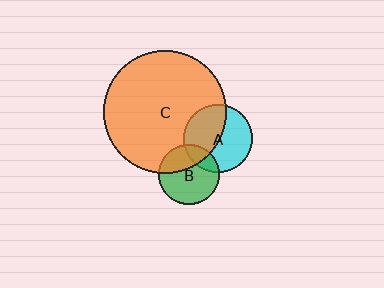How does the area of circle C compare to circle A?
Approximately 3.2 times.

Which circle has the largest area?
Circle C (orange).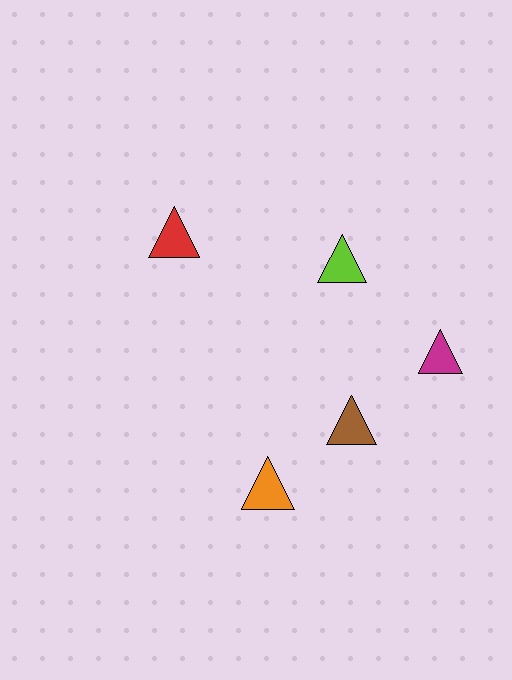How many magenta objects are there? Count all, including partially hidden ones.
There is 1 magenta object.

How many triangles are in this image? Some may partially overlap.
There are 5 triangles.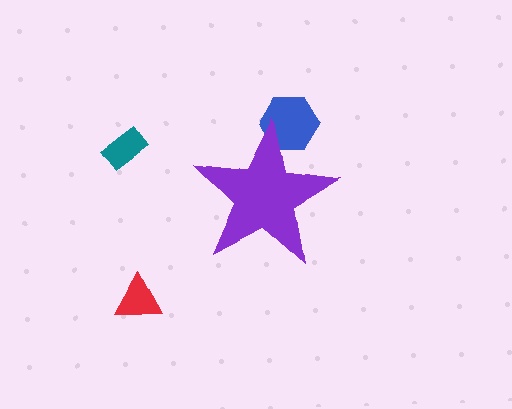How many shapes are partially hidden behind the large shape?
1 shape is partially hidden.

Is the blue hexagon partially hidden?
Yes, the blue hexagon is partially hidden behind the purple star.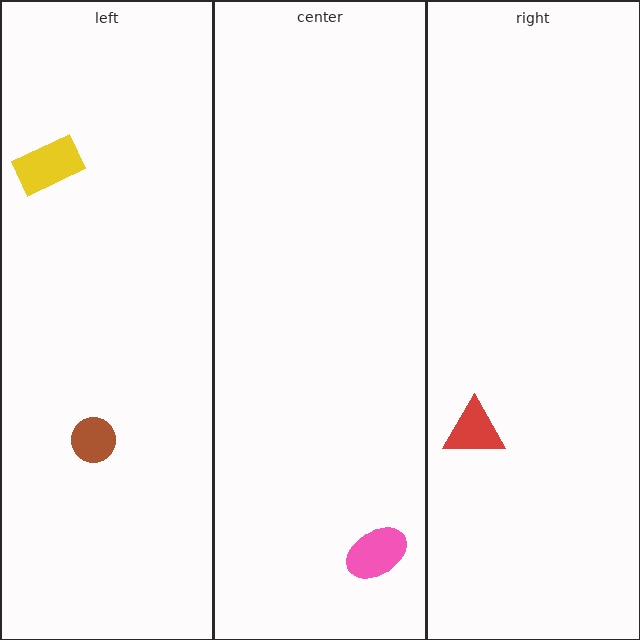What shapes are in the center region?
The pink ellipse.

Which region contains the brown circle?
The left region.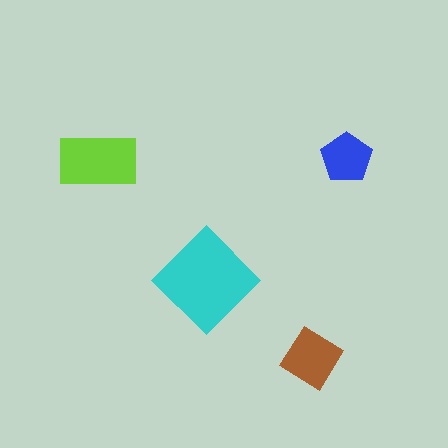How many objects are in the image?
There are 4 objects in the image.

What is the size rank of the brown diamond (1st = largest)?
3rd.